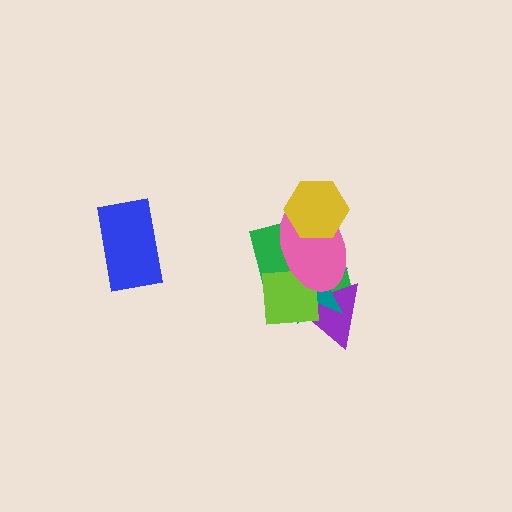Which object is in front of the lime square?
The pink ellipse is in front of the lime square.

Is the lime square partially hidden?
Yes, it is partially covered by another shape.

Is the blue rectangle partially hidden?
No, no other shape covers it.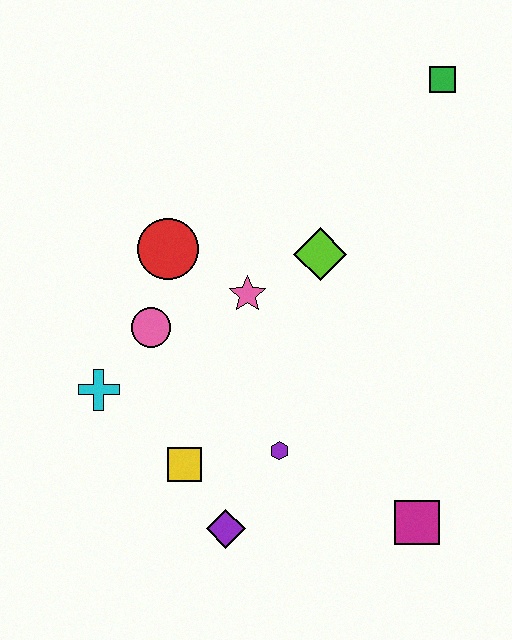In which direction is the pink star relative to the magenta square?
The pink star is above the magenta square.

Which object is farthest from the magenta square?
The green square is farthest from the magenta square.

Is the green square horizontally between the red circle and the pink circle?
No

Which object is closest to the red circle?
The pink circle is closest to the red circle.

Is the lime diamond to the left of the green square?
Yes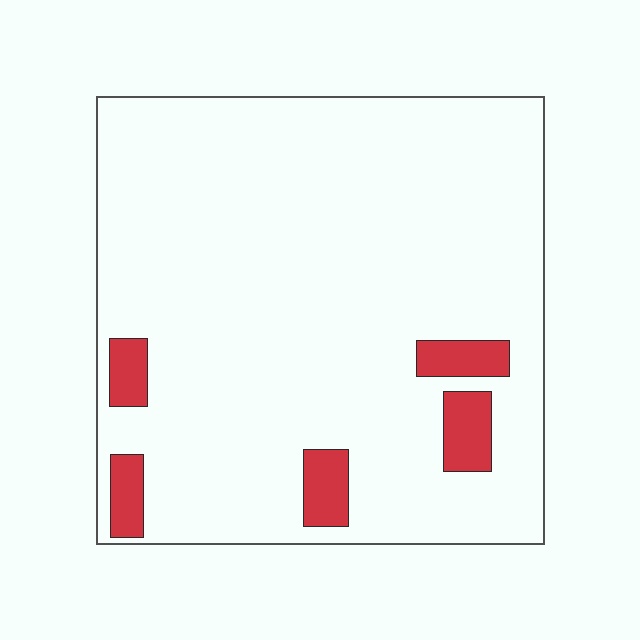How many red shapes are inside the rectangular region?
5.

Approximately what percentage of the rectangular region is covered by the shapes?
Approximately 10%.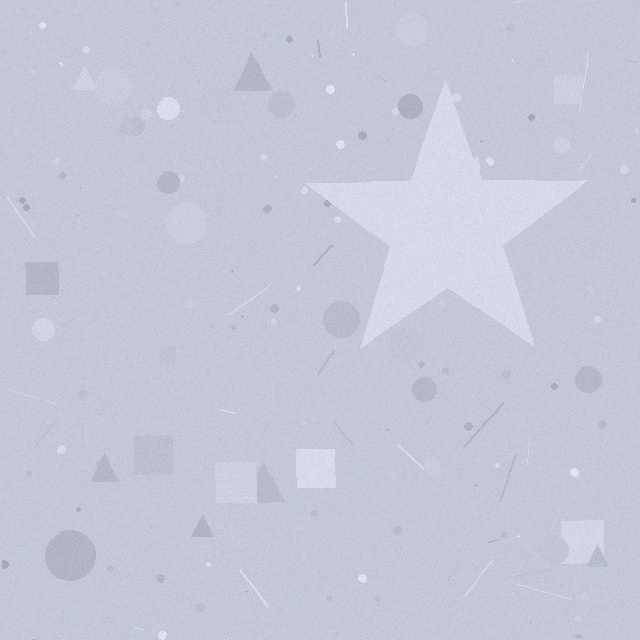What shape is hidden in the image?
A star is hidden in the image.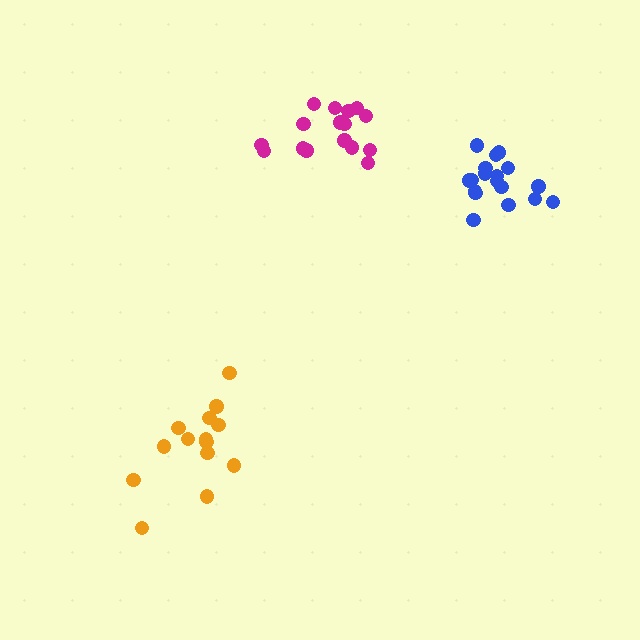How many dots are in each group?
Group 1: 14 dots, Group 2: 16 dots, Group 3: 18 dots (48 total).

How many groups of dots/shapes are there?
There are 3 groups.